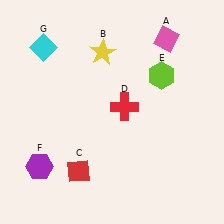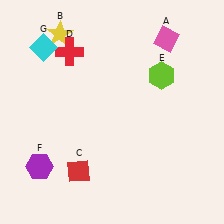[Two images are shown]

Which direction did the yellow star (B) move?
The yellow star (B) moved left.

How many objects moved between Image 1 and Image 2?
2 objects moved between the two images.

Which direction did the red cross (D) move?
The red cross (D) moved left.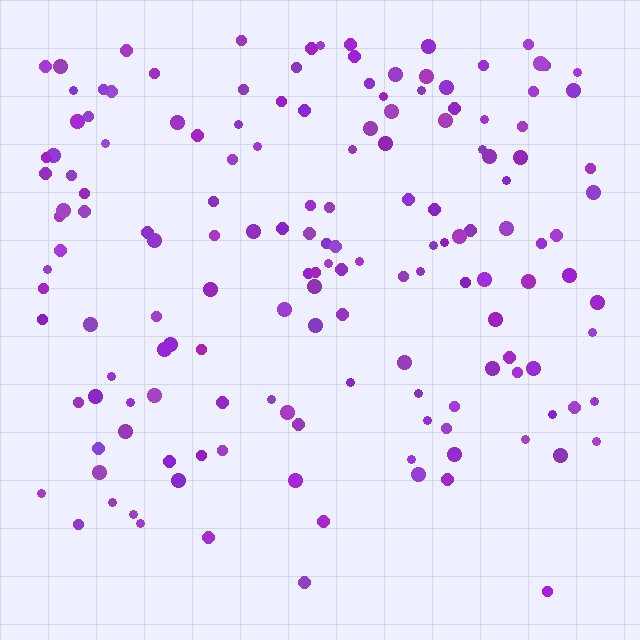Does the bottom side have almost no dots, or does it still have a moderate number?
Still a moderate number, just noticeably fewer than the top.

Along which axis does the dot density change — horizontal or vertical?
Vertical.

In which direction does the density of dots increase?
From bottom to top, with the top side densest.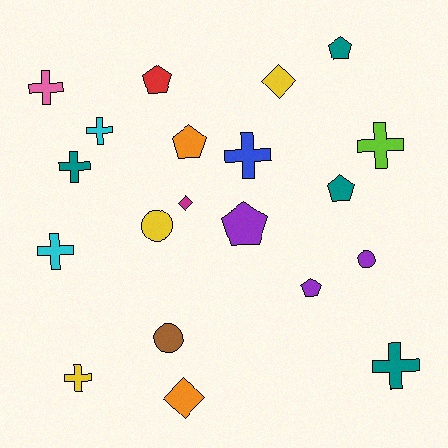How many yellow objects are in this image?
There are 3 yellow objects.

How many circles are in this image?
There are 3 circles.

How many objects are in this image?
There are 20 objects.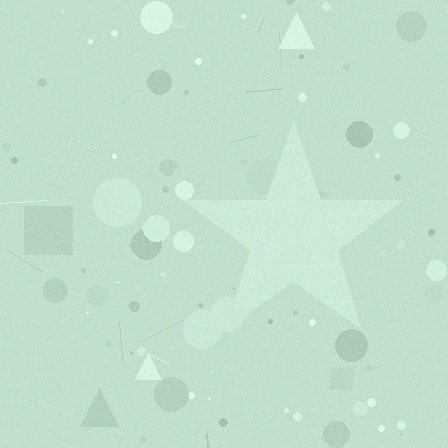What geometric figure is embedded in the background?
A star is embedded in the background.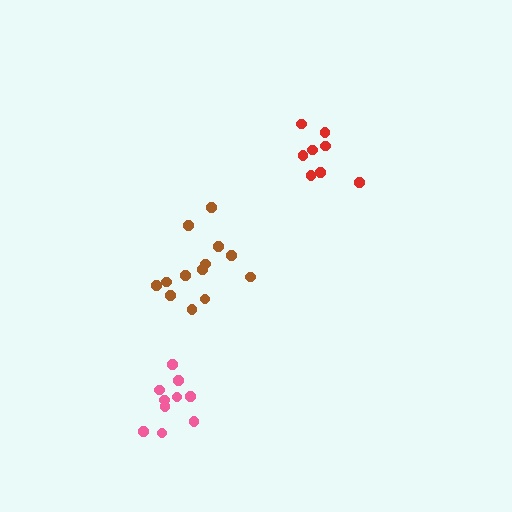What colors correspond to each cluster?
The clusters are colored: brown, red, pink.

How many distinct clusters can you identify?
There are 3 distinct clusters.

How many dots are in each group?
Group 1: 13 dots, Group 2: 8 dots, Group 3: 10 dots (31 total).